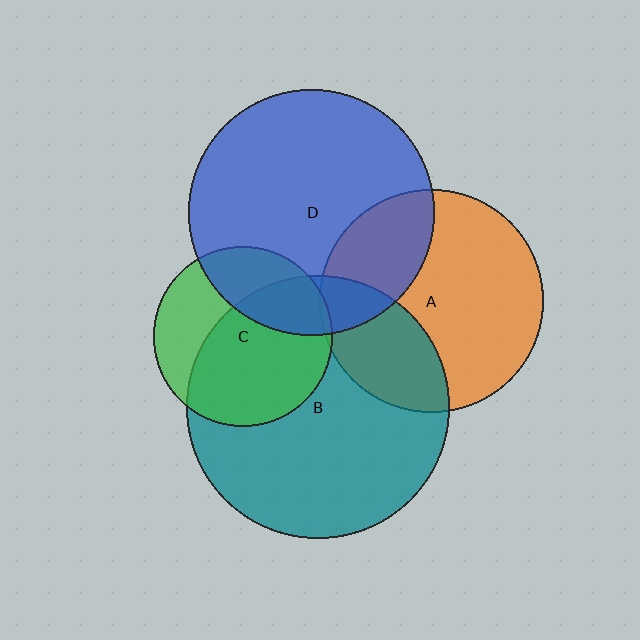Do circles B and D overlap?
Yes.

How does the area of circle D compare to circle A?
Approximately 1.2 times.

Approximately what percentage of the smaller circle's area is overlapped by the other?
Approximately 15%.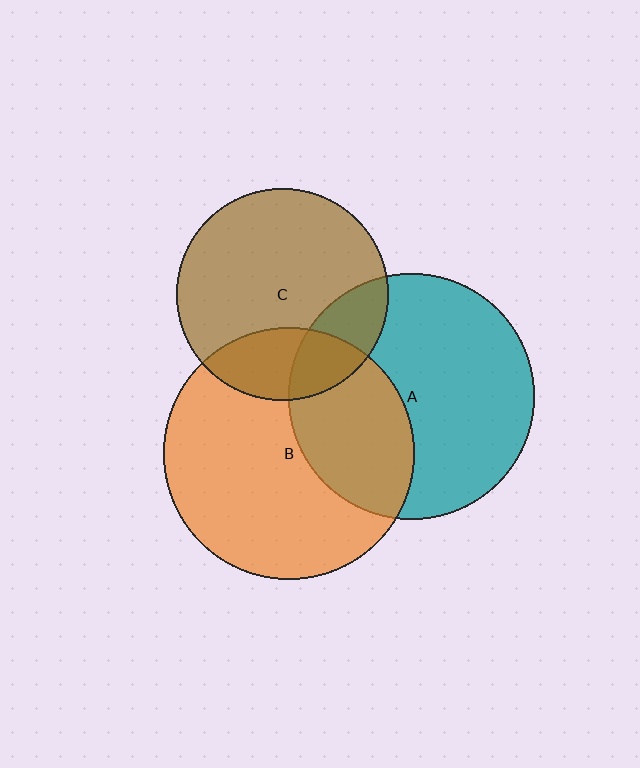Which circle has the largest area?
Circle B (orange).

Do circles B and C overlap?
Yes.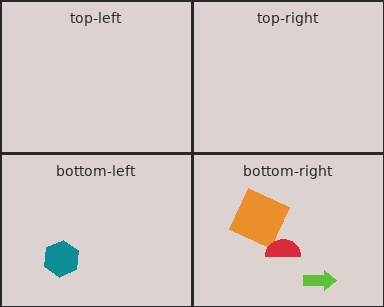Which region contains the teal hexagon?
The bottom-left region.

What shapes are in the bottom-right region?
The lime arrow, the orange square, the red semicircle.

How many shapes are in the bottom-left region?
1.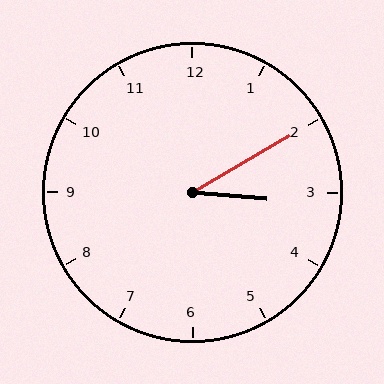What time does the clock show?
3:10.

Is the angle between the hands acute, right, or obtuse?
It is acute.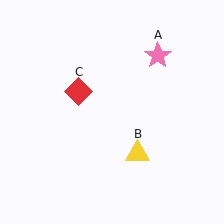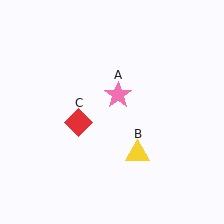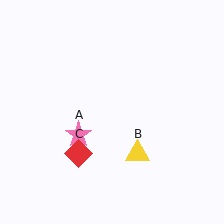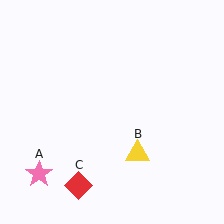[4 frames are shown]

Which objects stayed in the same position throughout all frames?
Yellow triangle (object B) remained stationary.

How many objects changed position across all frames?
2 objects changed position: pink star (object A), red diamond (object C).